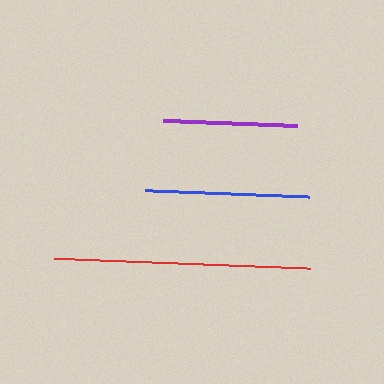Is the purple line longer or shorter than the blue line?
The blue line is longer than the purple line.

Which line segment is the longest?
The red line is the longest at approximately 256 pixels.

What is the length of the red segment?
The red segment is approximately 256 pixels long.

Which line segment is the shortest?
The purple line is the shortest at approximately 134 pixels.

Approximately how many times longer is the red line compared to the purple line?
The red line is approximately 1.9 times the length of the purple line.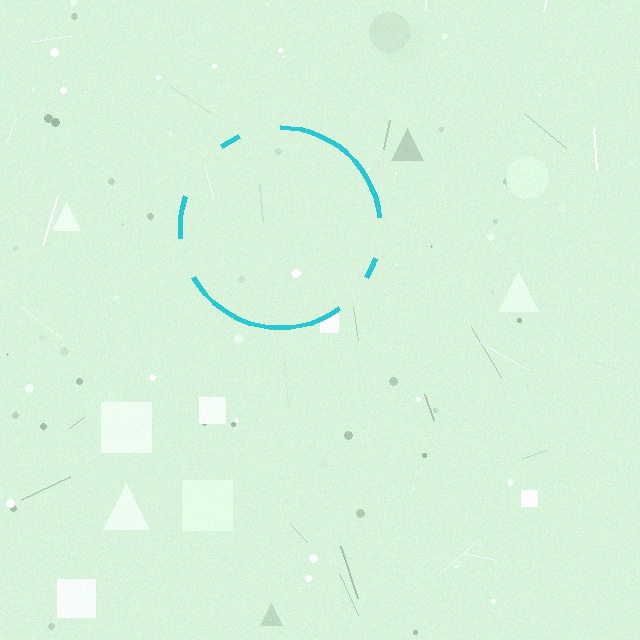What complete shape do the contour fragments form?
The contour fragments form a circle.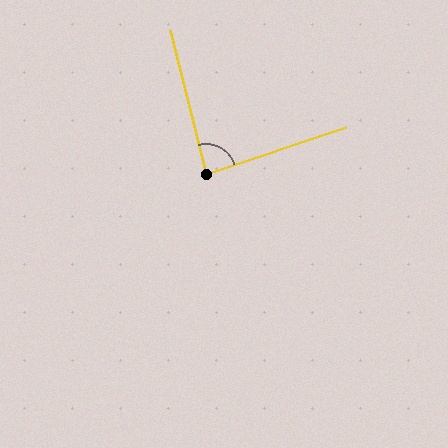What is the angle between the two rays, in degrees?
Approximately 86 degrees.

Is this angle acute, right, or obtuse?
It is approximately a right angle.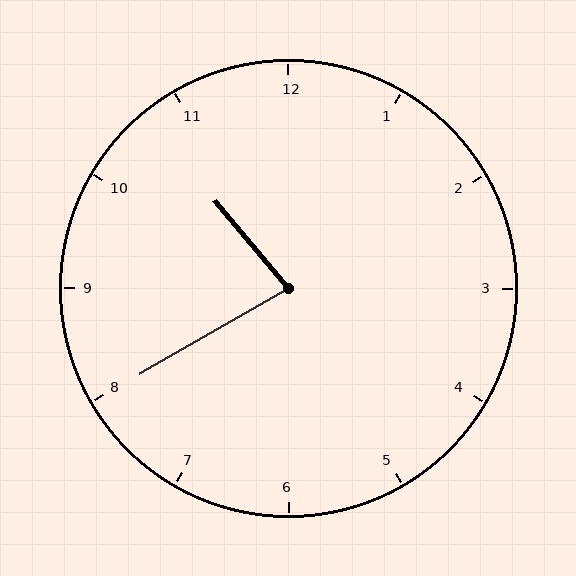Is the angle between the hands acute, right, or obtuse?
It is acute.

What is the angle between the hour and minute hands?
Approximately 80 degrees.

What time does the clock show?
10:40.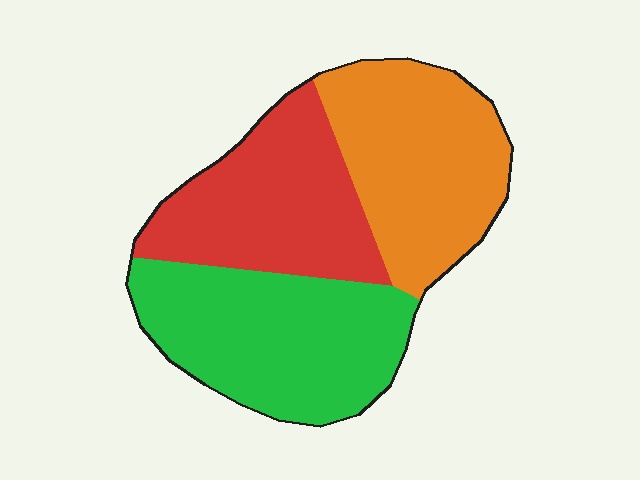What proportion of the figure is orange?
Orange covers around 35% of the figure.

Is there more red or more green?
Green.